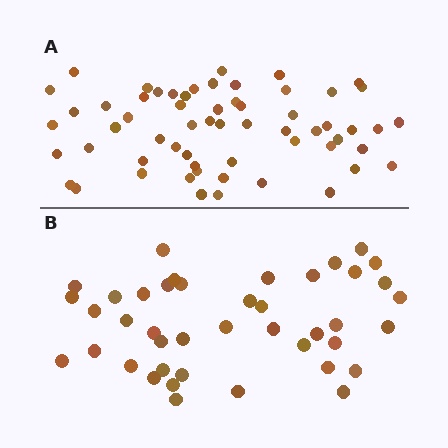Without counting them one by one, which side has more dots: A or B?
Region A (the top region) has more dots.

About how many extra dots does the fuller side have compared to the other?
Region A has approximately 20 more dots than region B.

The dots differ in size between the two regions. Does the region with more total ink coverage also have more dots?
No. Region B has more total ink coverage because its dots are larger, but region A actually contains more individual dots. Total area can be misleading — the number of items is what matters here.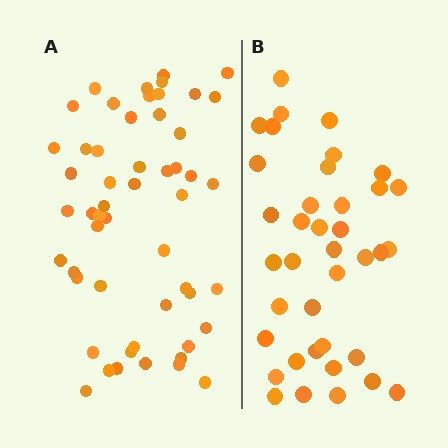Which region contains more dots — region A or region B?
Region A (the left region) has more dots.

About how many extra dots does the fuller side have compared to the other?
Region A has approximately 15 more dots than region B.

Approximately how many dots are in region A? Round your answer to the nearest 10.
About 50 dots. (The exact count is 53, which rounds to 50.)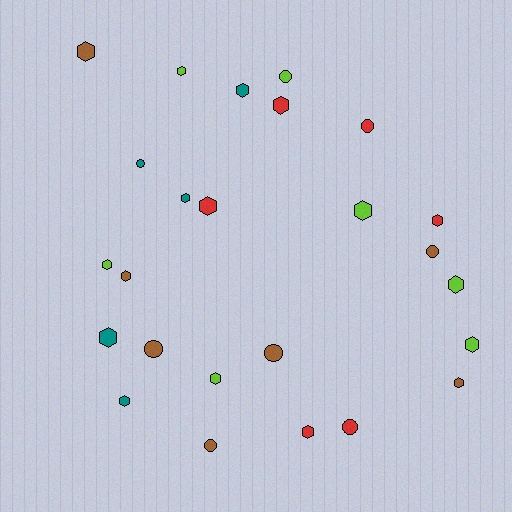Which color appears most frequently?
Brown, with 7 objects.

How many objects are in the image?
There are 25 objects.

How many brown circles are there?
There are 4 brown circles.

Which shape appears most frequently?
Hexagon, with 17 objects.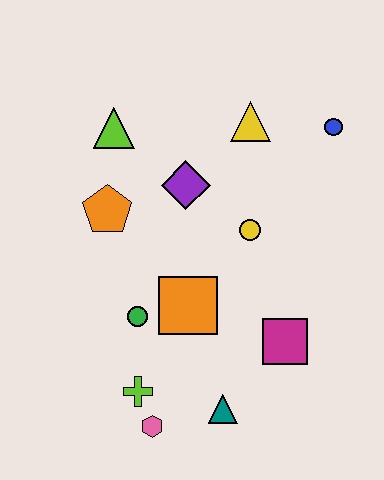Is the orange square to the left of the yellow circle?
Yes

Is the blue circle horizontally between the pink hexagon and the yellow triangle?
No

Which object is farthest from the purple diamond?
The pink hexagon is farthest from the purple diamond.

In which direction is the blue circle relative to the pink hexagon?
The blue circle is above the pink hexagon.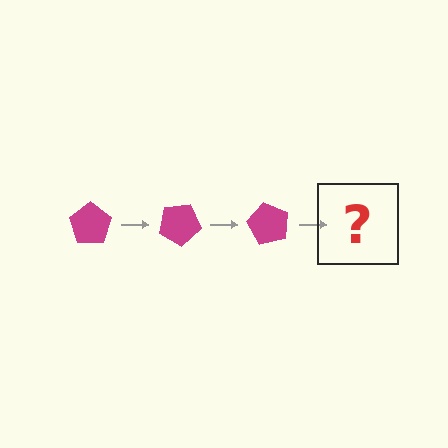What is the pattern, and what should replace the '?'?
The pattern is that the pentagon rotates 30 degrees each step. The '?' should be a magenta pentagon rotated 90 degrees.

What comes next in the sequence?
The next element should be a magenta pentagon rotated 90 degrees.